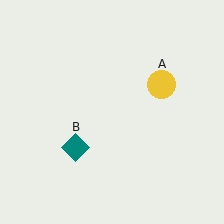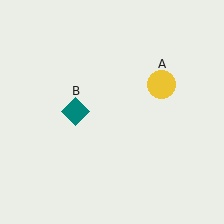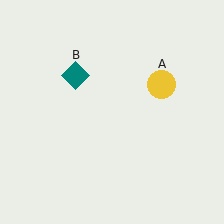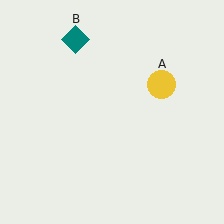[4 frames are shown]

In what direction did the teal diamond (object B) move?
The teal diamond (object B) moved up.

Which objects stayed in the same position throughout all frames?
Yellow circle (object A) remained stationary.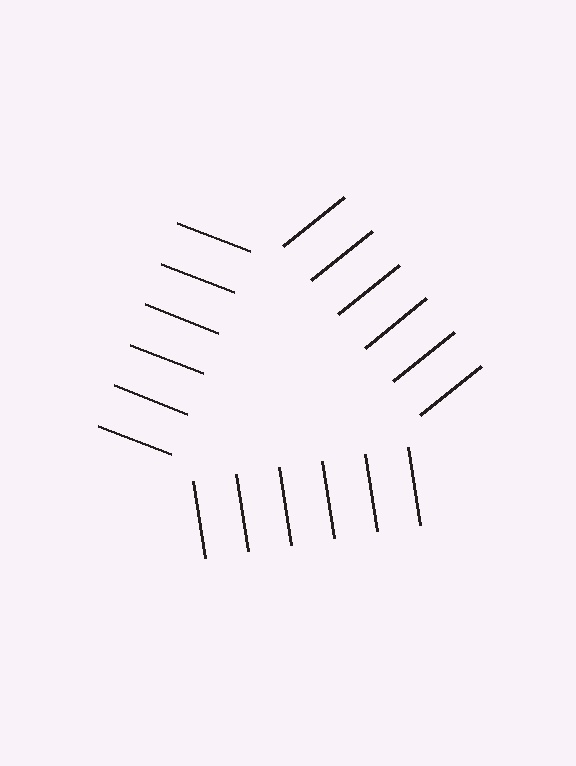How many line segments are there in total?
18 — 6 along each of the 3 edges.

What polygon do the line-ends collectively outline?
An illusory triangle — the line segments terminate on its edges but no continuous stroke is drawn.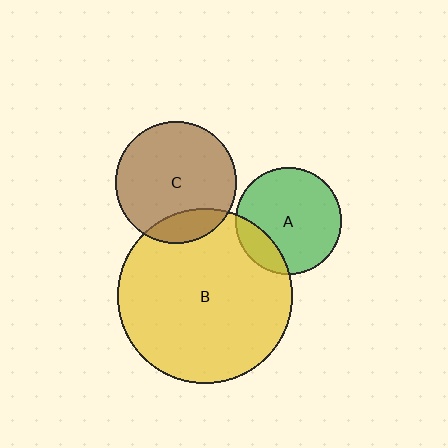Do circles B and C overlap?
Yes.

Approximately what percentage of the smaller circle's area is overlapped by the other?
Approximately 15%.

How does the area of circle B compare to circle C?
Approximately 2.1 times.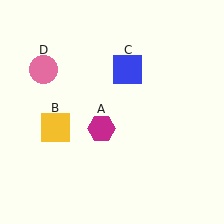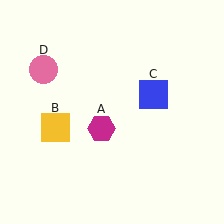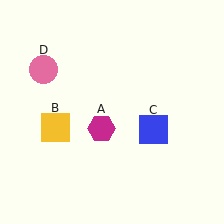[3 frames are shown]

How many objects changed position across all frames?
1 object changed position: blue square (object C).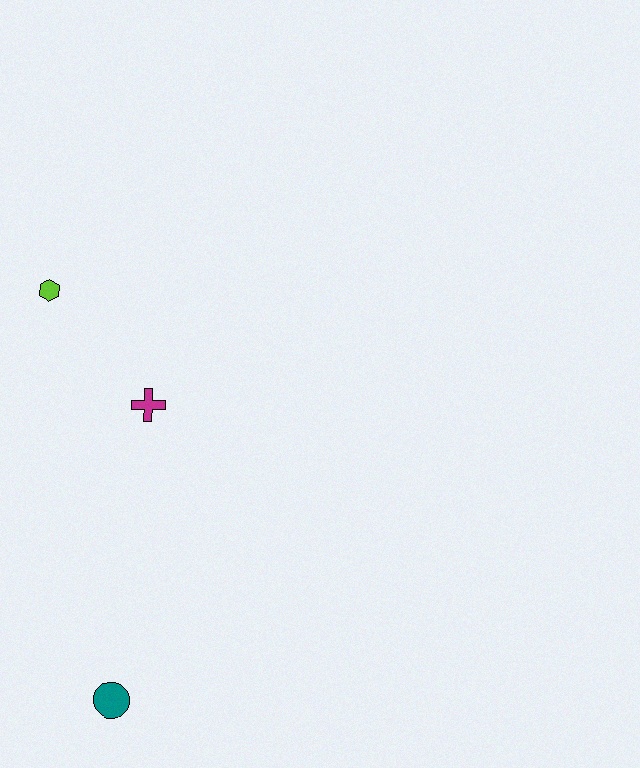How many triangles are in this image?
There are no triangles.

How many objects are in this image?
There are 3 objects.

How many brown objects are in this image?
There are no brown objects.